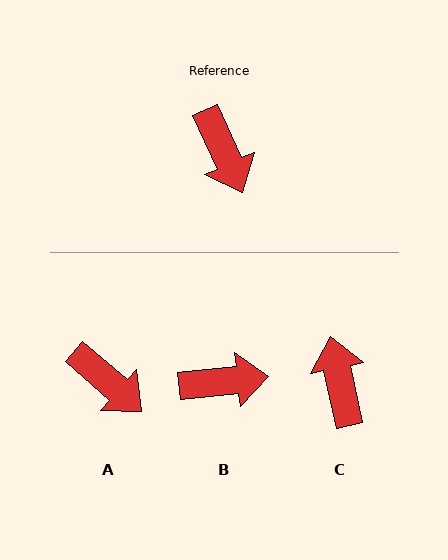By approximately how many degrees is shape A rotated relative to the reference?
Approximately 24 degrees counter-clockwise.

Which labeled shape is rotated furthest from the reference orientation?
C, about 168 degrees away.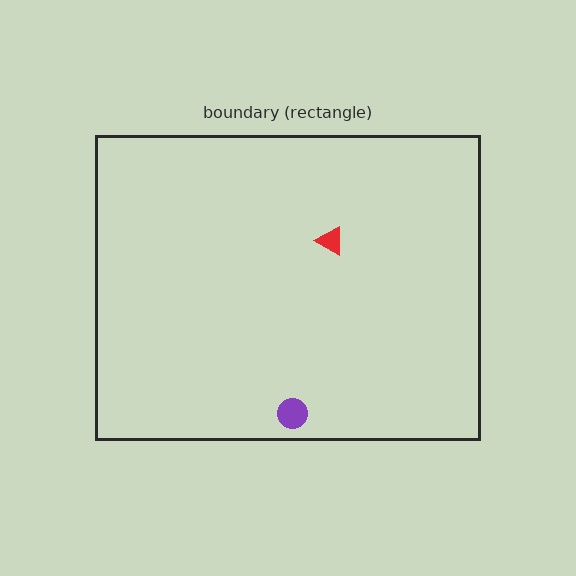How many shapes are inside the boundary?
2 inside, 0 outside.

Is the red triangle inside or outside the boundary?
Inside.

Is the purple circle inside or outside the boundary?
Inside.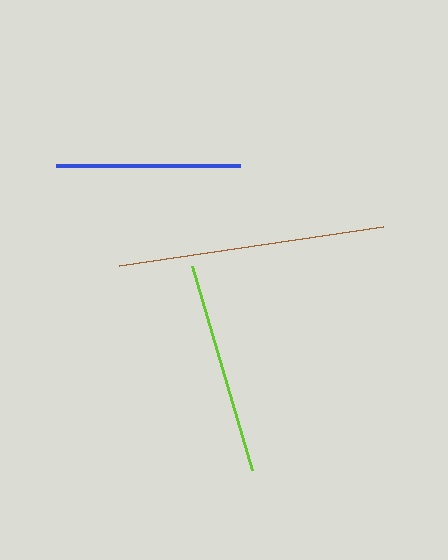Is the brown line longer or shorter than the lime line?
The brown line is longer than the lime line.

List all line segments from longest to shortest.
From longest to shortest: brown, lime, blue.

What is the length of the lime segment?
The lime segment is approximately 213 pixels long.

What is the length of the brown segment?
The brown segment is approximately 266 pixels long.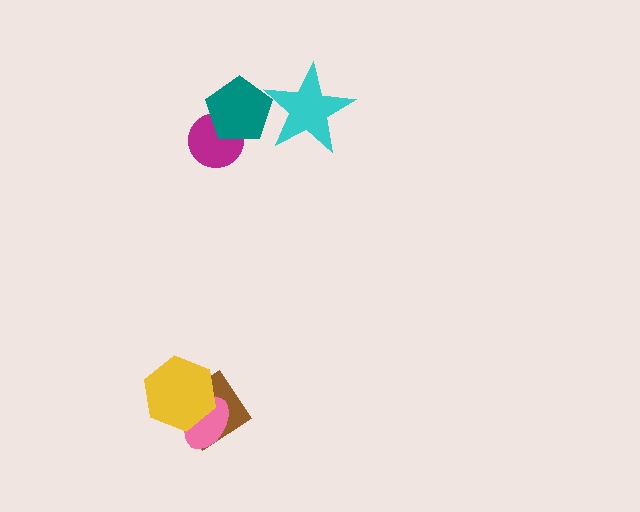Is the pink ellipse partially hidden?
Yes, it is partially covered by another shape.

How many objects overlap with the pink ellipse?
2 objects overlap with the pink ellipse.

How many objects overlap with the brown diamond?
2 objects overlap with the brown diamond.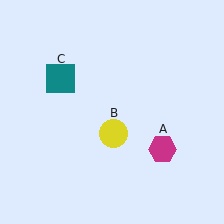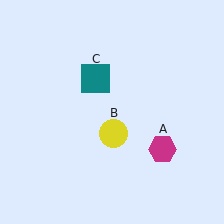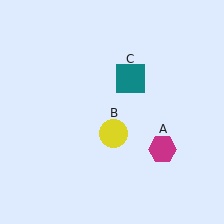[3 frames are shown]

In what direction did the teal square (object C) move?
The teal square (object C) moved right.